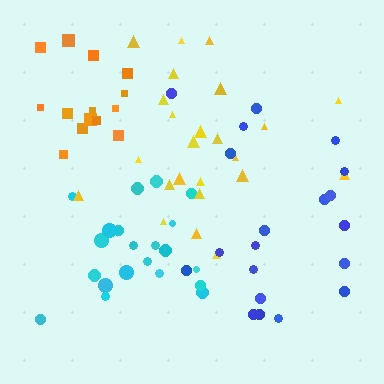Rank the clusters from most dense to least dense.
cyan, orange, yellow, blue.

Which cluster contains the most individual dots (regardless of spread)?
Yellow (24).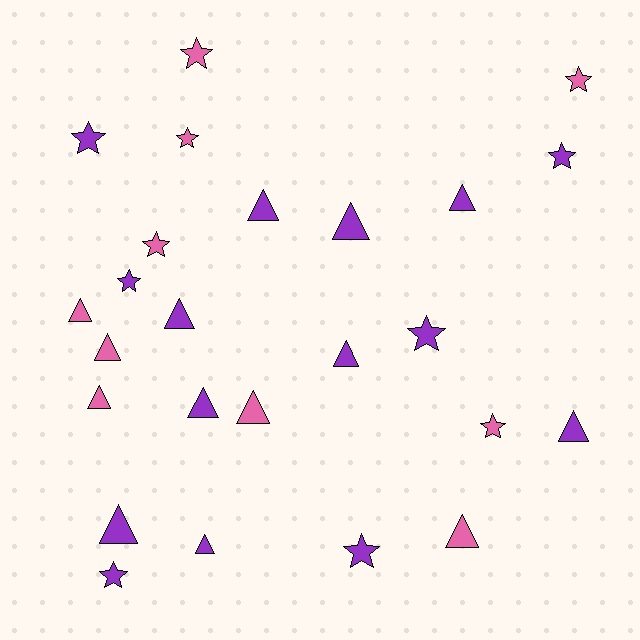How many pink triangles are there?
There are 5 pink triangles.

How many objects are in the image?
There are 25 objects.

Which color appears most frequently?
Purple, with 15 objects.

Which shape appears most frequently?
Triangle, with 14 objects.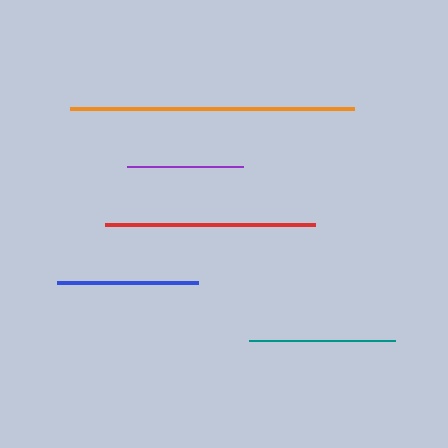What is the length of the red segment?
The red segment is approximately 210 pixels long.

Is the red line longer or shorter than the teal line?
The red line is longer than the teal line.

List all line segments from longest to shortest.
From longest to shortest: orange, red, teal, blue, purple.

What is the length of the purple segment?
The purple segment is approximately 116 pixels long.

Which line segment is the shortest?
The purple line is the shortest at approximately 116 pixels.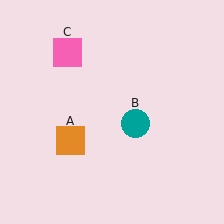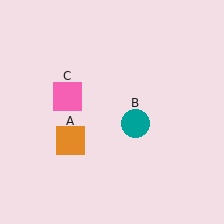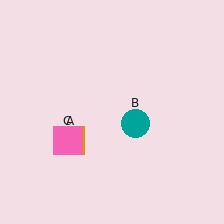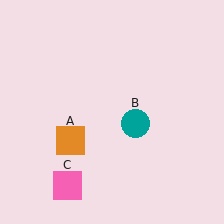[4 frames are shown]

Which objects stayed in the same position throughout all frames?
Orange square (object A) and teal circle (object B) remained stationary.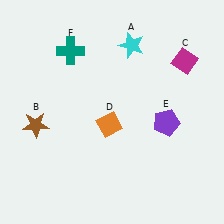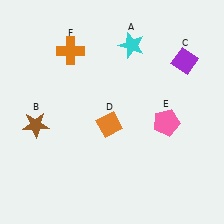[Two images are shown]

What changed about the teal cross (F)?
In Image 1, F is teal. In Image 2, it changed to orange.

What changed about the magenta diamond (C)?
In Image 1, C is magenta. In Image 2, it changed to purple.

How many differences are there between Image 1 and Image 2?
There are 3 differences between the two images.